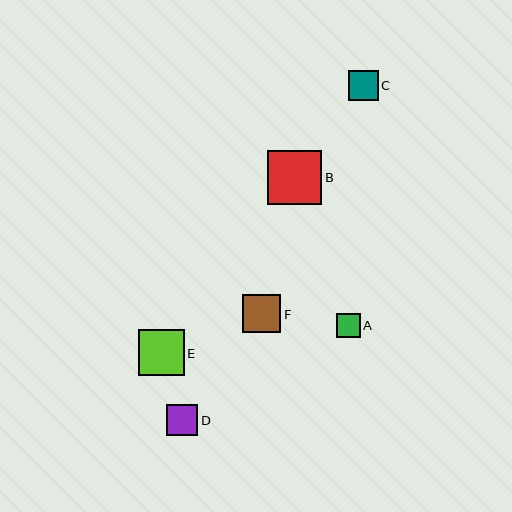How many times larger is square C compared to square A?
Square C is approximately 1.3 times the size of square A.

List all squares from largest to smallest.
From largest to smallest: B, E, F, D, C, A.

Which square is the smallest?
Square A is the smallest with a size of approximately 24 pixels.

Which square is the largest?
Square B is the largest with a size of approximately 54 pixels.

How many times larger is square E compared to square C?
Square E is approximately 1.5 times the size of square C.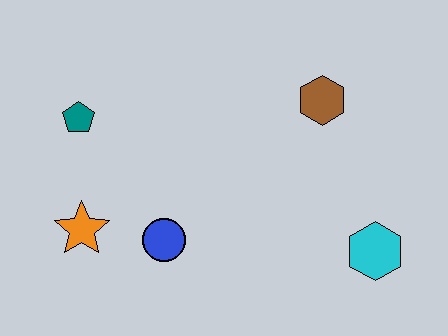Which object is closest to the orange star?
The blue circle is closest to the orange star.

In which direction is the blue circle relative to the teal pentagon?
The blue circle is below the teal pentagon.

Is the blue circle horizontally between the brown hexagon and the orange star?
Yes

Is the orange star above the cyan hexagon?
Yes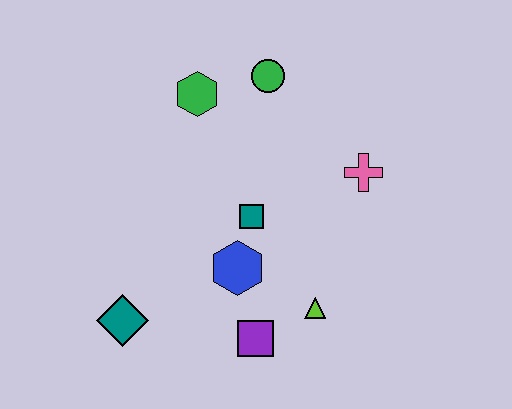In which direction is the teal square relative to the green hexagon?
The teal square is below the green hexagon.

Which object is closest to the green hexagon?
The green circle is closest to the green hexagon.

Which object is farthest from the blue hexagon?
The green circle is farthest from the blue hexagon.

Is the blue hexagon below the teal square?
Yes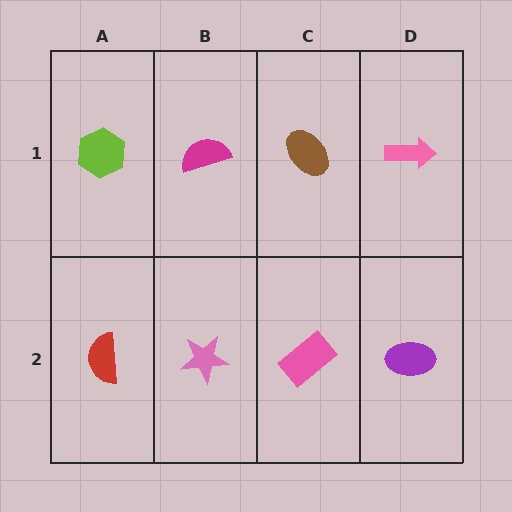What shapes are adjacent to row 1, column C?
A pink rectangle (row 2, column C), a magenta semicircle (row 1, column B), a pink arrow (row 1, column D).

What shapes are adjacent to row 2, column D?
A pink arrow (row 1, column D), a pink rectangle (row 2, column C).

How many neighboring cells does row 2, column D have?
2.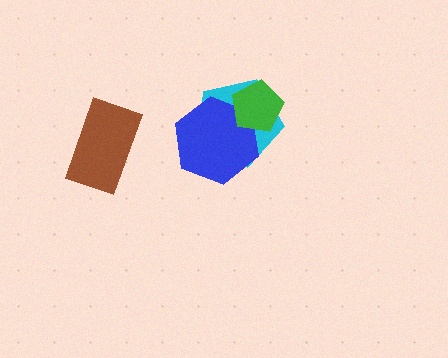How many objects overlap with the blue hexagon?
2 objects overlap with the blue hexagon.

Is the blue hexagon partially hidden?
Yes, it is partially covered by another shape.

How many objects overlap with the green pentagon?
2 objects overlap with the green pentagon.